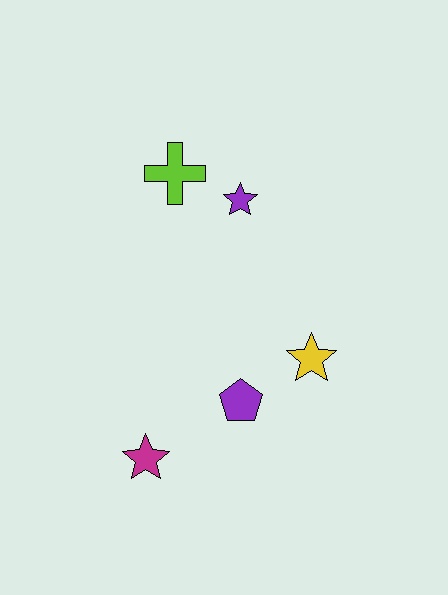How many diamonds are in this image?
There are no diamonds.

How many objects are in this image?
There are 5 objects.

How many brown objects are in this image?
There are no brown objects.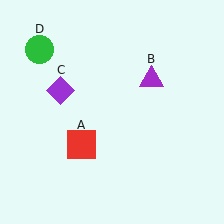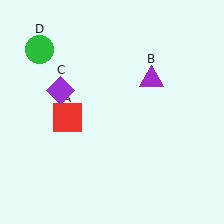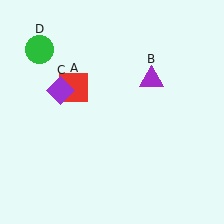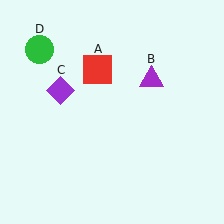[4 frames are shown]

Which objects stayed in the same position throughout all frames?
Purple triangle (object B) and purple diamond (object C) and green circle (object D) remained stationary.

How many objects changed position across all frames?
1 object changed position: red square (object A).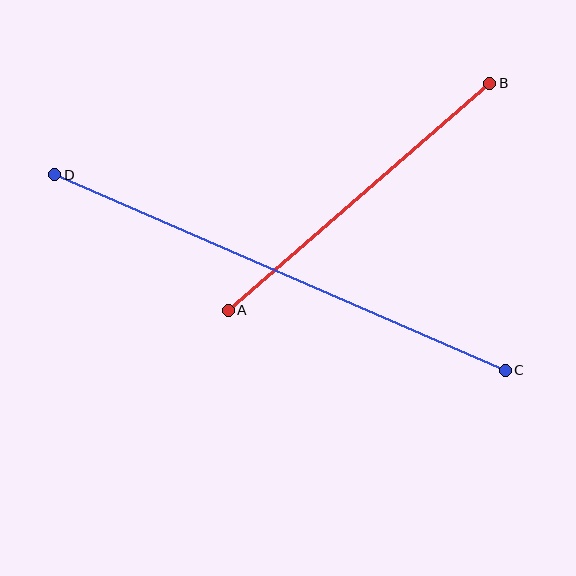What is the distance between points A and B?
The distance is approximately 346 pixels.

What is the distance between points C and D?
The distance is approximately 491 pixels.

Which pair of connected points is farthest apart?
Points C and D are farthest apart.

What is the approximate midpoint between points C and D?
The midpoint is at approximately (280, 272) pixels.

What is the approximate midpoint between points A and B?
The midpoint is at approximately (359, 197) pixels.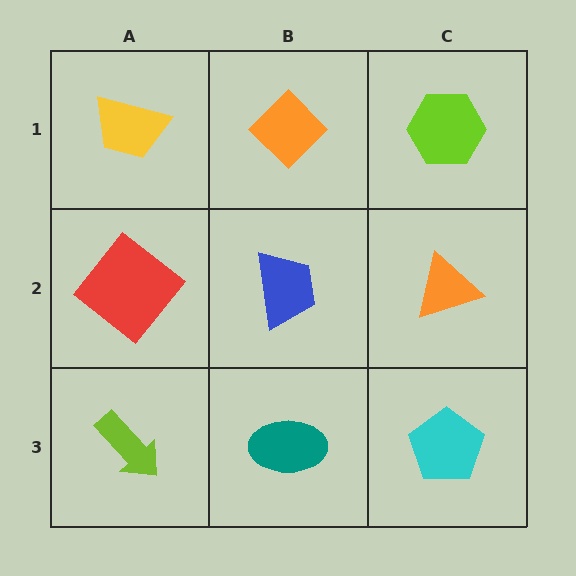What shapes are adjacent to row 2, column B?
An orange diamond (row 1, column B), a teal ellipse (row 3, column B), a red diamond (row 2, column A), an orange triangle (row 2, column C).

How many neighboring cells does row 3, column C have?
2.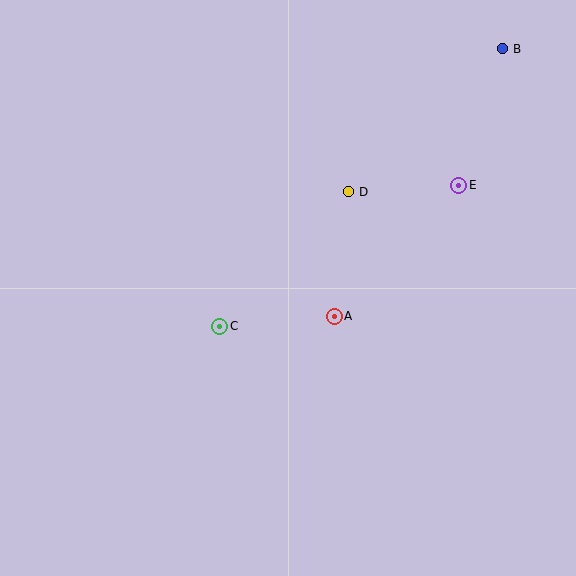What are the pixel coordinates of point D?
Point D is at (349, 192).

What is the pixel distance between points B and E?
The distance between B and E is 143 pixels.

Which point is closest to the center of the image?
Point A at (334, 316) is closest to the center.